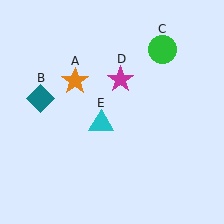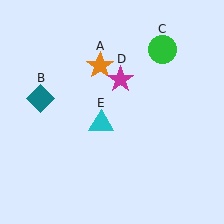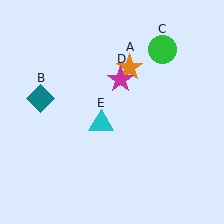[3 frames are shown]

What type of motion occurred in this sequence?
The orange star (object A) rotated clockwise around the center of the scene.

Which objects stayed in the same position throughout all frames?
Teal diamond (object B) and green circle (object C) and magenta star (object D) and cyan triangle (object E) remained stationary.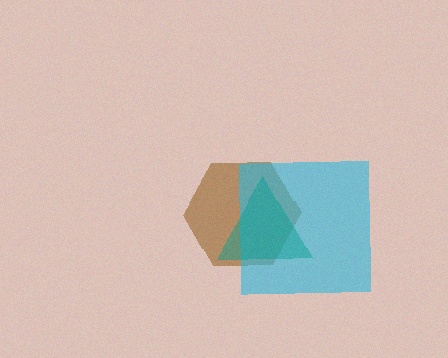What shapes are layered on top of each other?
The layered shapes are: a brown hexagon, a cyan square, a teal triangle.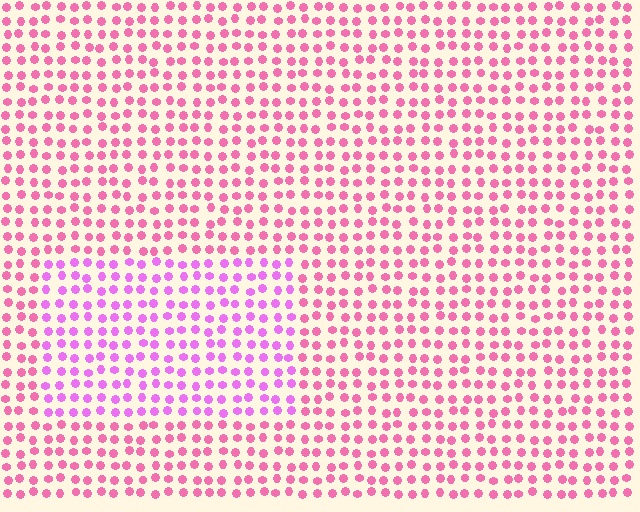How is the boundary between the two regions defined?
The boundary is defined purely by a slight shift in hue (about 34 degrees). Spacing, size, and orientation are identical on both sides.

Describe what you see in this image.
The image is filled with small pink elements in a uniform arrangement. A rectangle-shaped region is visible where the elements are tinted to a slightly different hue, forming a subtle color boundary.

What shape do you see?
I see a rectangle.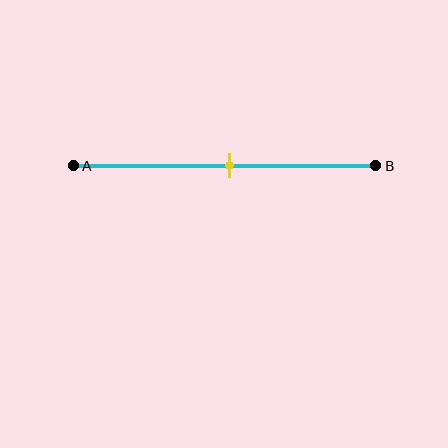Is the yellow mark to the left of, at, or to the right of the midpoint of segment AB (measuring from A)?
The yellow mark is approximately at the midpoint of segment AB.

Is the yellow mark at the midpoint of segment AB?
Yes, the mark is approximately at the midpoint.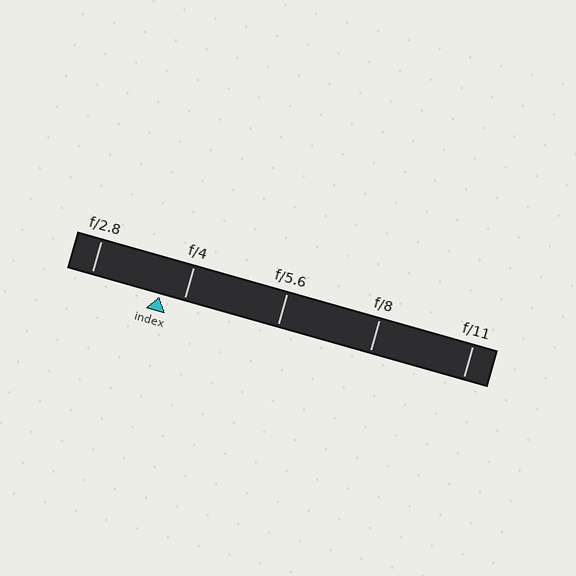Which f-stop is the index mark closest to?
The index mark is closest to f/4.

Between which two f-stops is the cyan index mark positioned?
The index mark is between f/2.8 and f/4.